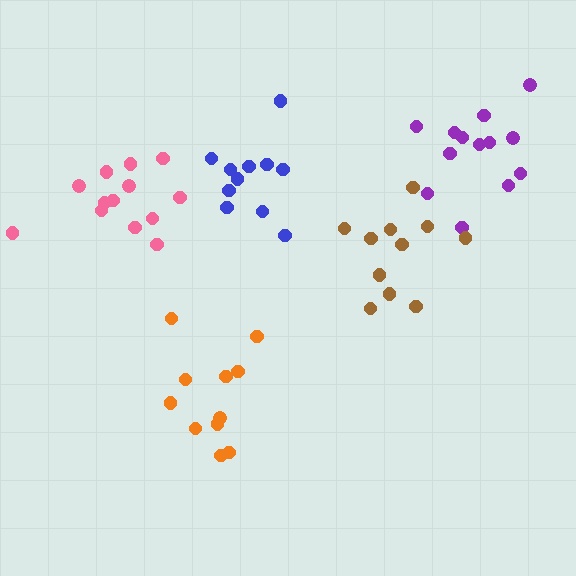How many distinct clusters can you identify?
There are 5 distinct clusters.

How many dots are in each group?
Group 1: 11 dots, Group 2: 13 dots, Group 3: 11 dots, Group 4: 13 dots, Group 5: 11 dots (59 total).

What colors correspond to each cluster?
The clusters are colored: orange, purple, brown, pink, blue.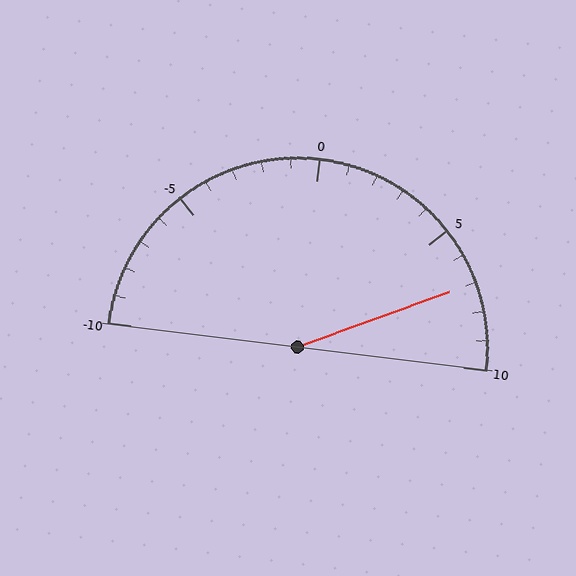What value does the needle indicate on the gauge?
The needle indicates approximately 7.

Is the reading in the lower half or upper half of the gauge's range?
The reading is in the upper half of the range (-10 to 10).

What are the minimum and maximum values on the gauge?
The gauge ranges from -10 to 10.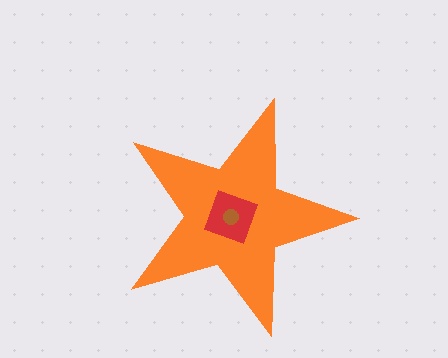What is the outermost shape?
The orange star.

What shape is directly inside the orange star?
The red diamond.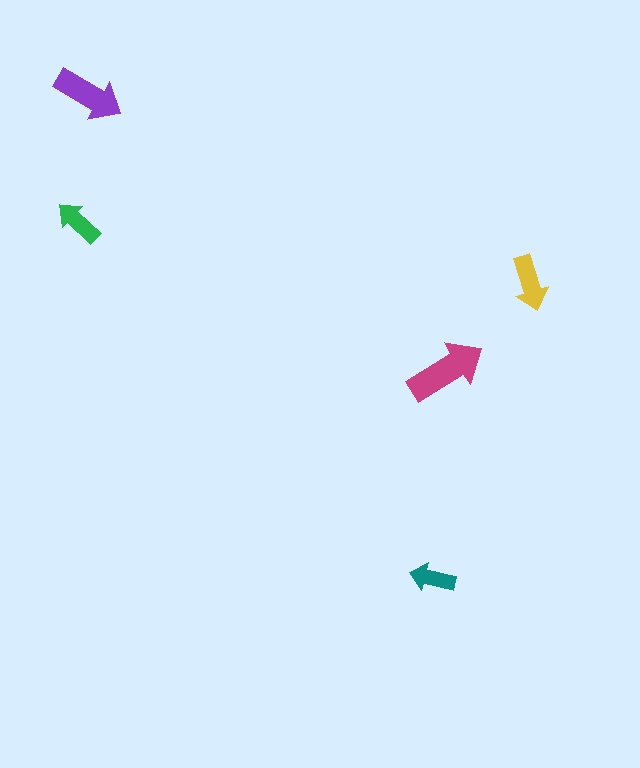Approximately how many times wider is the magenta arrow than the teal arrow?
About 1.5 times wider.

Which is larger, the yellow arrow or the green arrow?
The yellow one.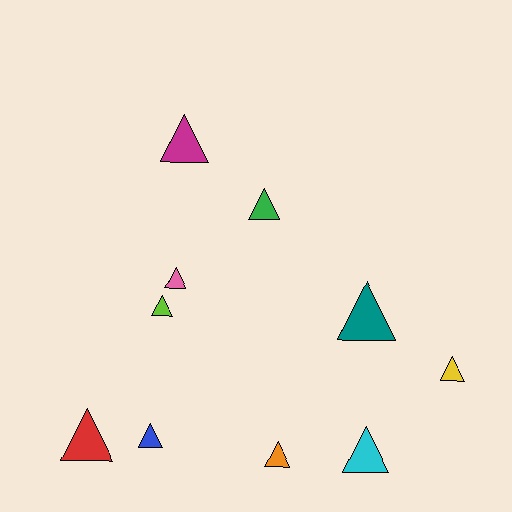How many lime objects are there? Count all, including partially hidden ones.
There is 1 lime object.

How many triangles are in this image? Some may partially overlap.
There are 10 triangles.